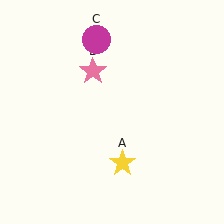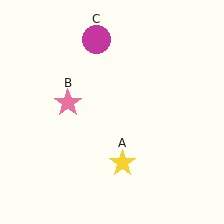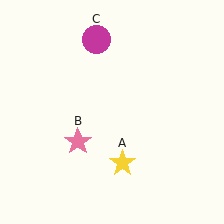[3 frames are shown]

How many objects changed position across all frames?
1 object changed position: pink star (object B).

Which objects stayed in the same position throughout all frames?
Yellow star (object A) and magenta circle (object C) remained stationary.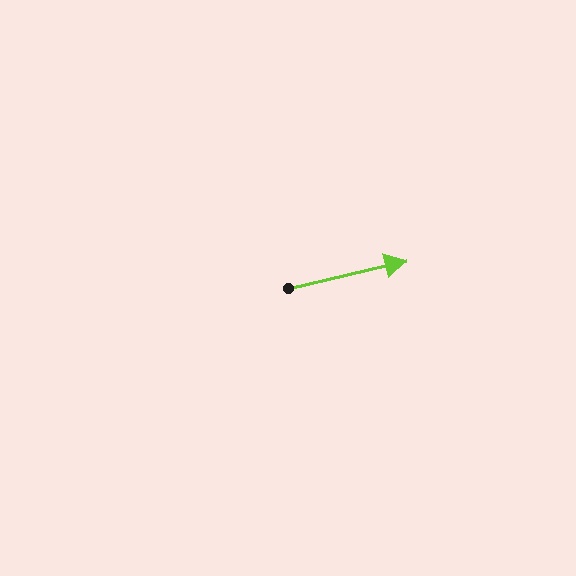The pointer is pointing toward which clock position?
Roughly 3 o'clock.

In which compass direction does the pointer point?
East.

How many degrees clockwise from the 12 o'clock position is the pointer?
Approximately 77 degrees.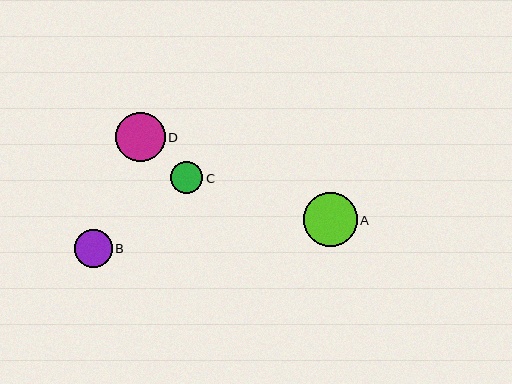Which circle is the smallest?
Circle C is the smallest with a size of approximately 32 pixels.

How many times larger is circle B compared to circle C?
Circle B is approximately 1.2 times the size of circle C.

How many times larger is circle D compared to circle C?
Circle D is approximately 1.5 times the size of circle C.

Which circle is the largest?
Circle A is the largest with a size of approximately 54 pixels.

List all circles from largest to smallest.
From largest to smallest: A, D, B, C.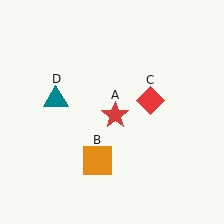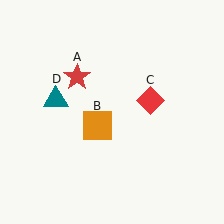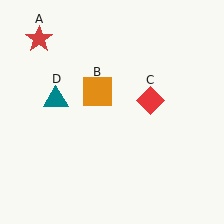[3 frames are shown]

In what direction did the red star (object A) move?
The red star (object A) moved up and to the left.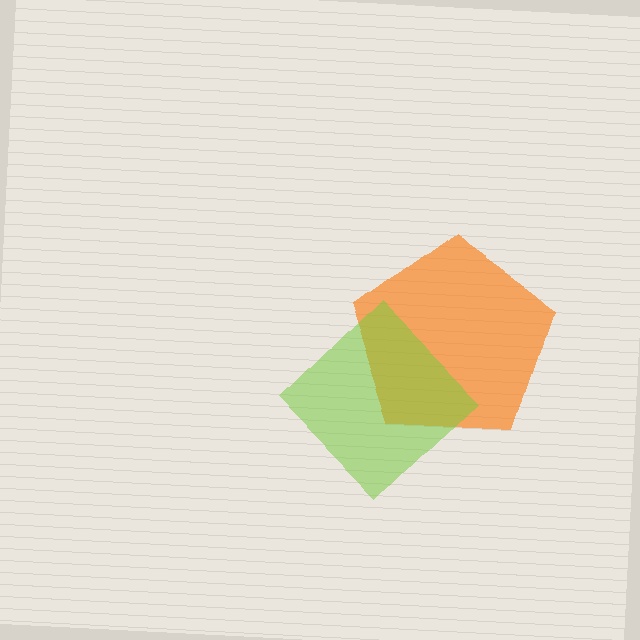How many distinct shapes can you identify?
There are 2 distinct shapes: an orange pentagon, a lime diamond.